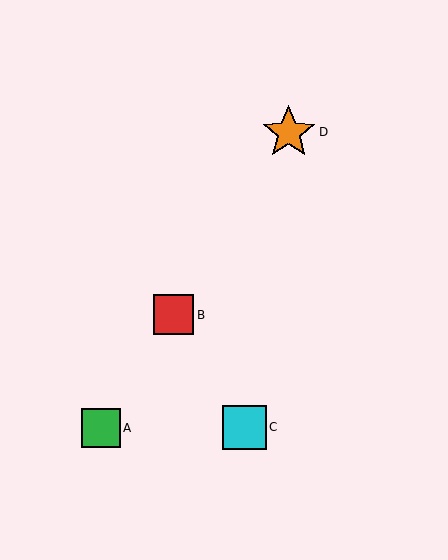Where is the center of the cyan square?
The center of the cyan square is at (244, 427).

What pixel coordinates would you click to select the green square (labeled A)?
Click at (101, 428) to select the green square A.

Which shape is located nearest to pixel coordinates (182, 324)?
The red square (labeled B) at (174, 315) is nearest to that location.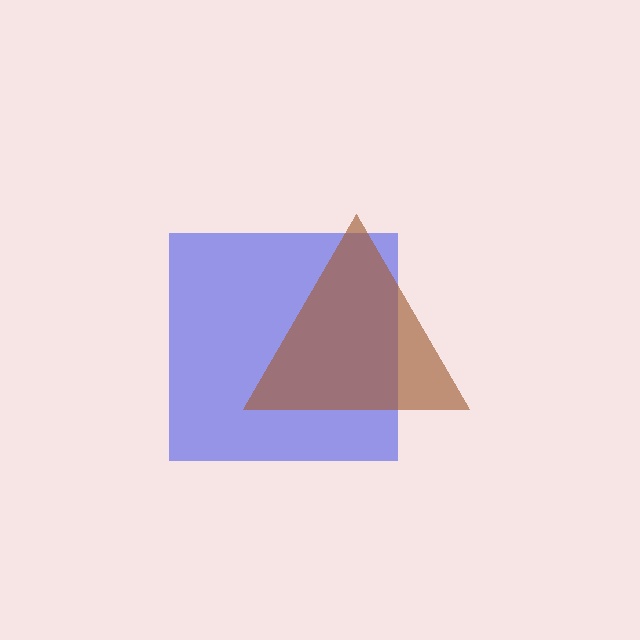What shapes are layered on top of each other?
The layered shapes are: a blue square, a brown triangle.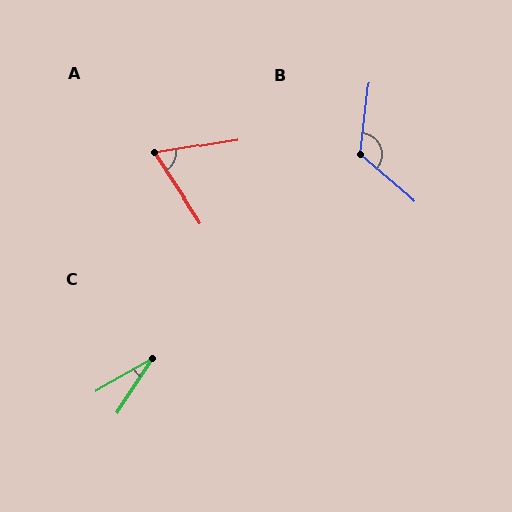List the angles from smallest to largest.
C (27°), A (66°), B (123°).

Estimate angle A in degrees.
Approximately 66 degrees.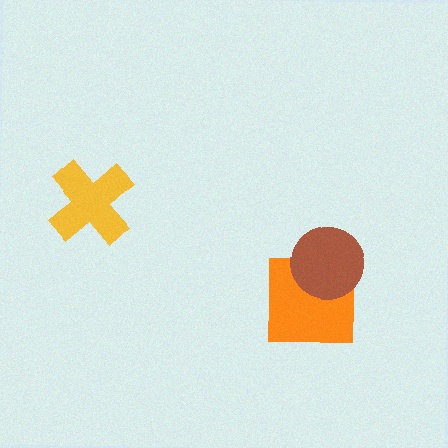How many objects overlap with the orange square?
1 object overlaps with the orange square.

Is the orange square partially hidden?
Yes, it is partially covered by another shape.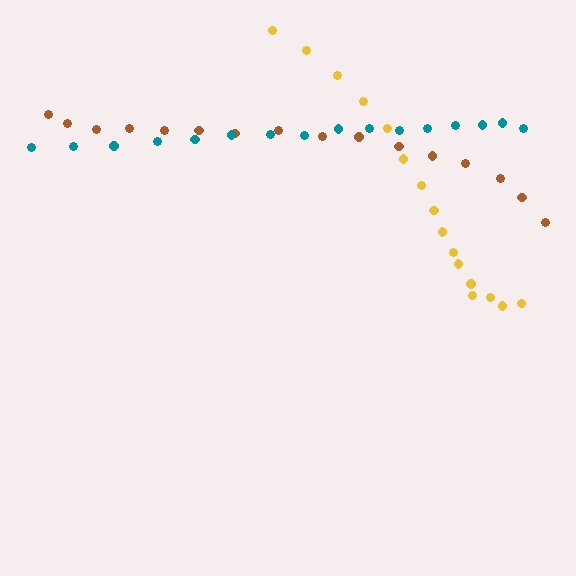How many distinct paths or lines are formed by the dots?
There are 3 distinct paths.